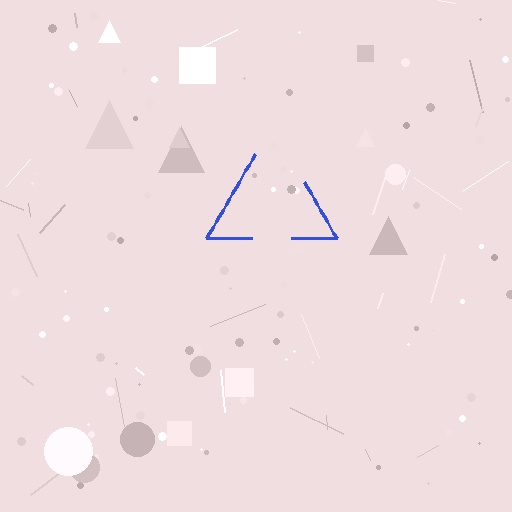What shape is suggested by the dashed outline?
The dashed outline suggests a triangle.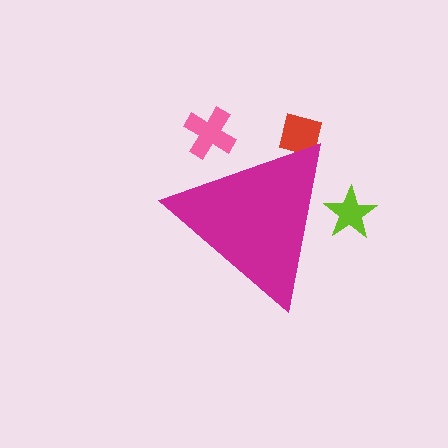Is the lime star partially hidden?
Yes, the lime star is partially hidden behind the magenta triangle.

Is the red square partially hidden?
Yes, the red square is partially hidden behind the magenta triangle.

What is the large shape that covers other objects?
A magenta triangle.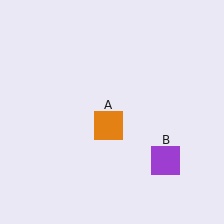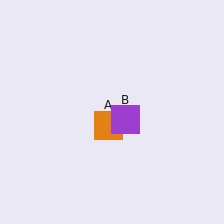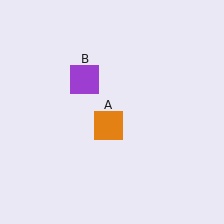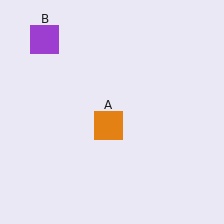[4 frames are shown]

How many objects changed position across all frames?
1 object changed position: purple square (object B).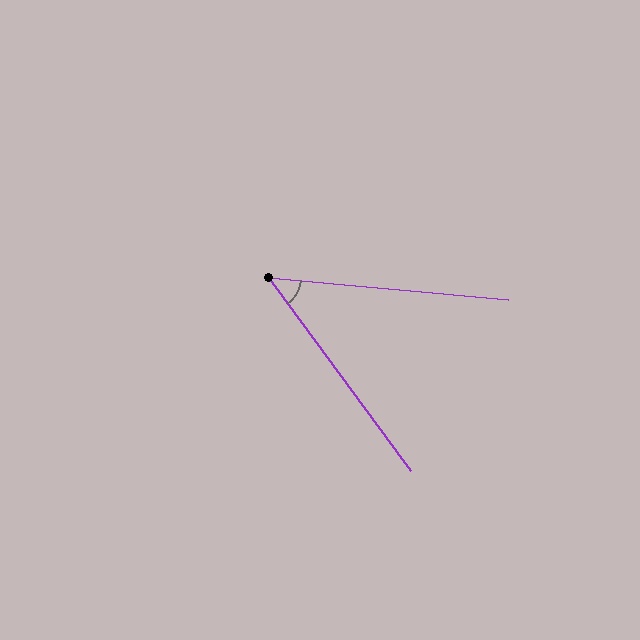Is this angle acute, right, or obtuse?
It is acute.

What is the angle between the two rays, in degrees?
Approximately 48 degrees.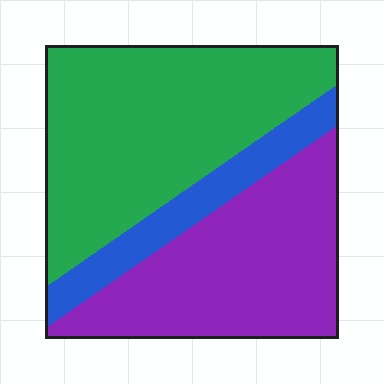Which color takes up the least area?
Blue, at roughly 15%.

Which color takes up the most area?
Green, at roughly 50%.